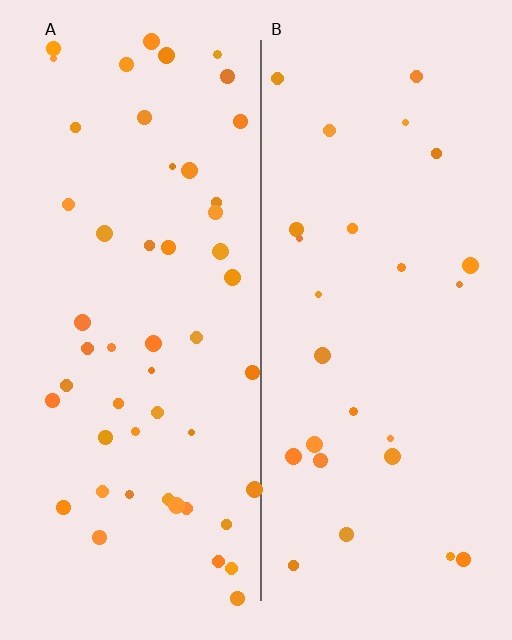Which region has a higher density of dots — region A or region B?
A (the left).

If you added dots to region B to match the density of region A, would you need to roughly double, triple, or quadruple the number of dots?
Approximately double.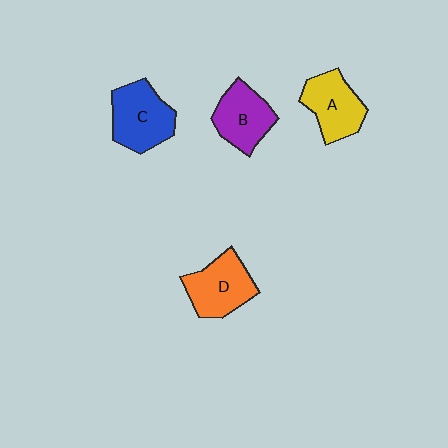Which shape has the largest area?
Shape C (blue).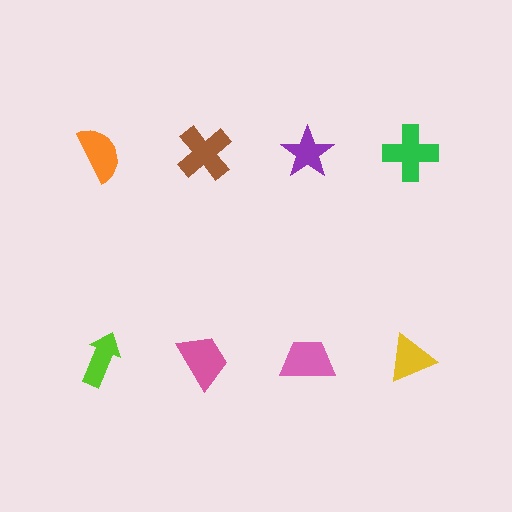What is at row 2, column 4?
A yellow triangle.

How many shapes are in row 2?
4 shapes.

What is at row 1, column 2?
A brown cross.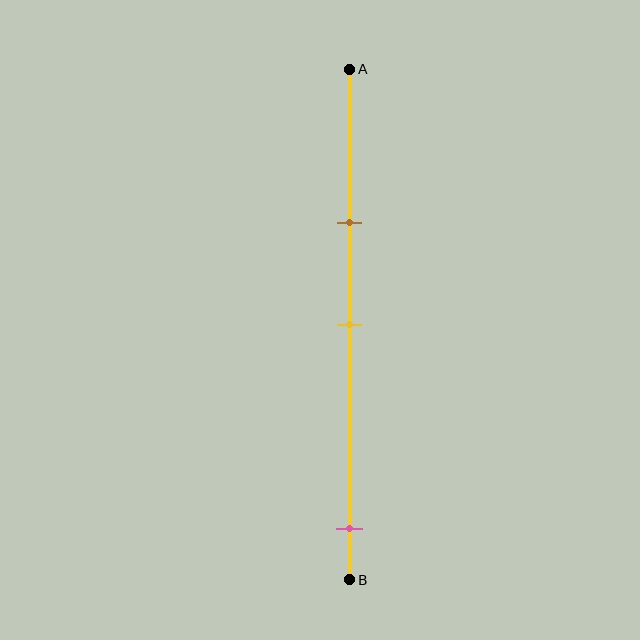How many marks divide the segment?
There are 3 marks dividing the segment.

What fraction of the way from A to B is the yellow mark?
The yellow mark is approximately 50% (0.5) of the way from A to B.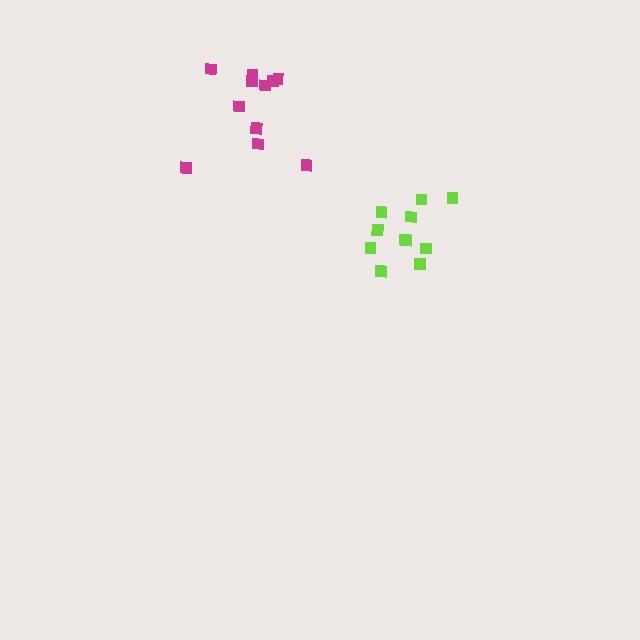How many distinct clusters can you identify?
There are 2 distinct clusters.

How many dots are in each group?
Group 1: 11 dots, Group 2: 11 dots (22 total).